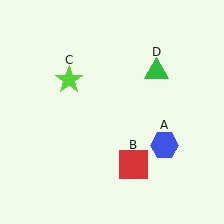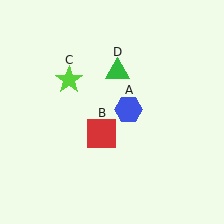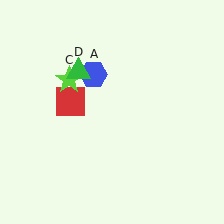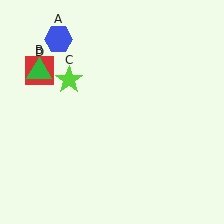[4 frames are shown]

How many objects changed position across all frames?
3 objects changed position: blue hexagon (object A), red square (object B), green triangle (object D).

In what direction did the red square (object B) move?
The red square (object B) moved up and to the left.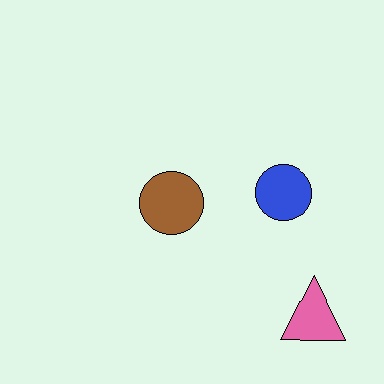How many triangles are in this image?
There is 1 triangle.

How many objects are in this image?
There are 3 objects.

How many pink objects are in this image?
There is 1 pink object.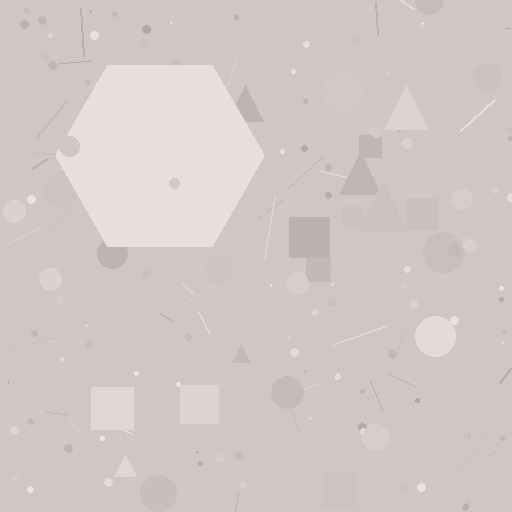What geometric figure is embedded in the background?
A hexagon is embedded in the background.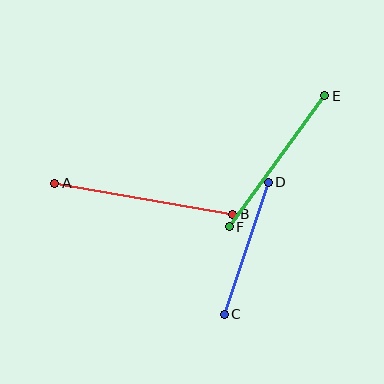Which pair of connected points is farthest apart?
Points A and B are farthest apart.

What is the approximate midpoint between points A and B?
The midpoint is at approximately (144, 199) pixels.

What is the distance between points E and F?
The distance is approximately 162 pixels.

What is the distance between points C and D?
The distance is approximately 139 pixels.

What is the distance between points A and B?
The distance is approximately 181 pixels.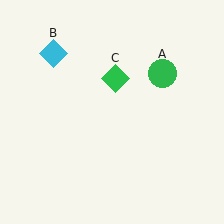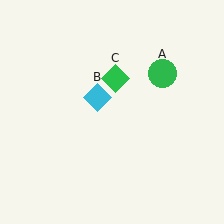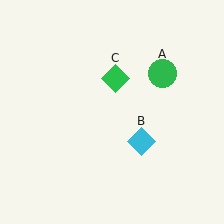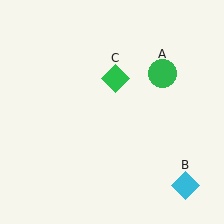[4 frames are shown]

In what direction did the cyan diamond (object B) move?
The cyan diamond (object B) moved down and to the right.